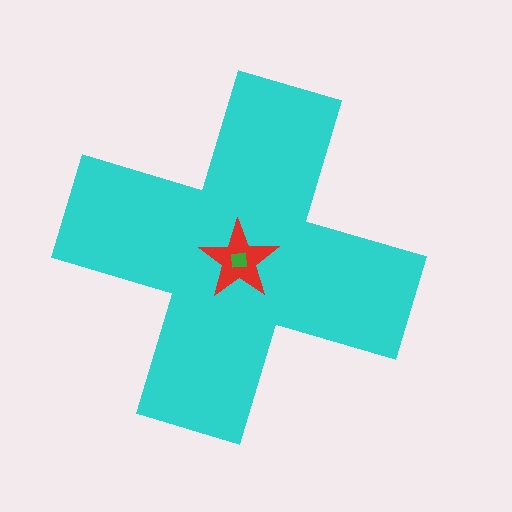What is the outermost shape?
The cyan cross.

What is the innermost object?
The green square.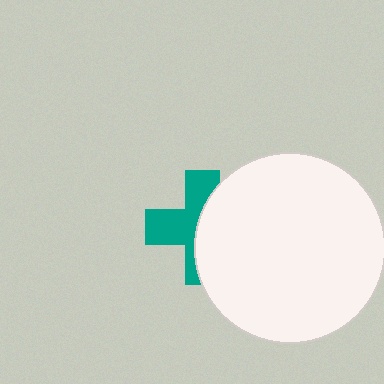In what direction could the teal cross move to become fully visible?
The teal cross could move left. That would shift it out from behind the white circle entirely.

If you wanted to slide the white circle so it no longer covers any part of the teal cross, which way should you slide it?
Slide it right — that is the most direct way to separate the two shapes.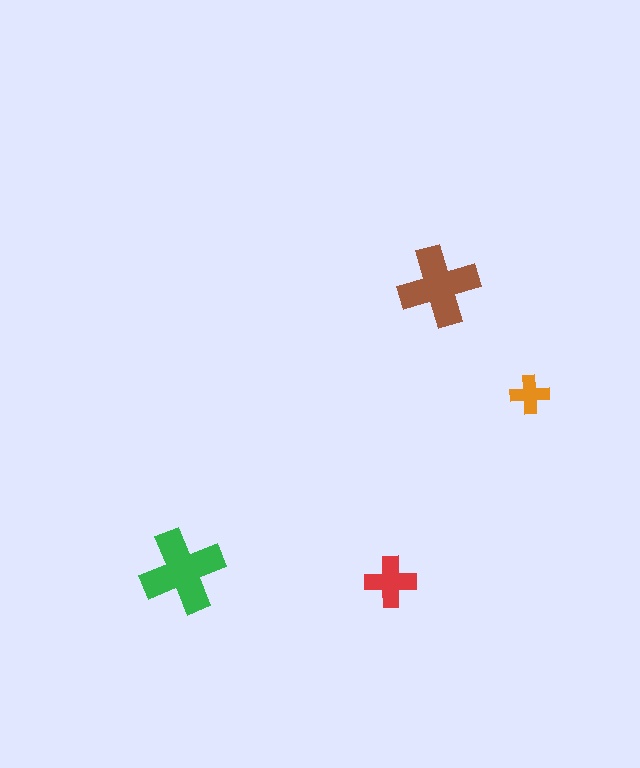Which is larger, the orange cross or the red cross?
The red one.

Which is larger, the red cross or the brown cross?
The brown one.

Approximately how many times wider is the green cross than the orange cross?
About 2 times wider.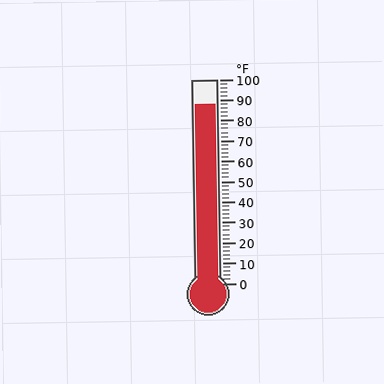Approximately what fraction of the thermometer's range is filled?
The thermometer is filled to approximately 90% of its range.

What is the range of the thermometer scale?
The thermometer scale ranges from 0°F to 100°F.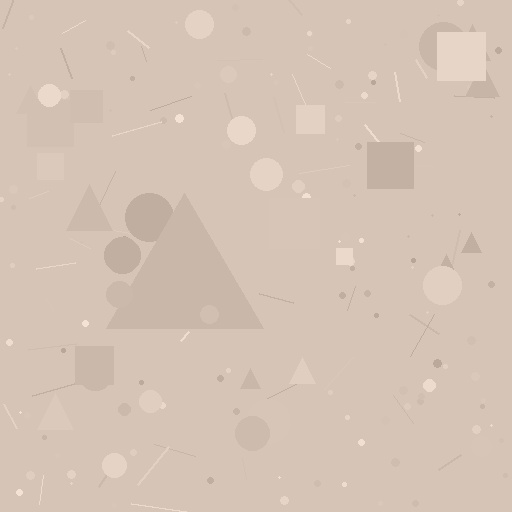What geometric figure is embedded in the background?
A triangle is embedded in the background.